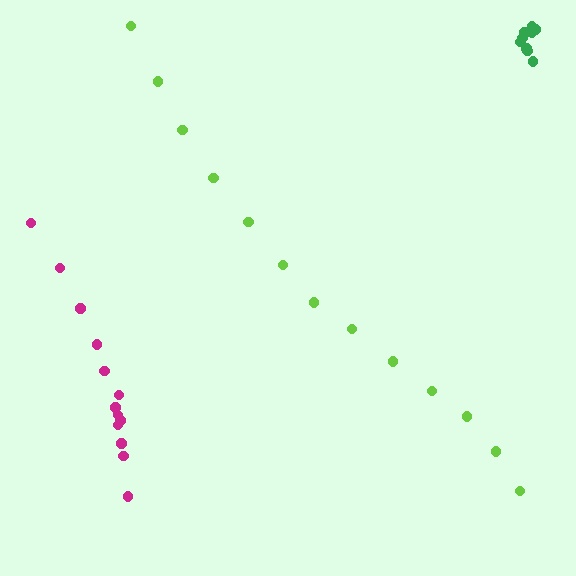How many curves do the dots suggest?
There are 3 distinct paths.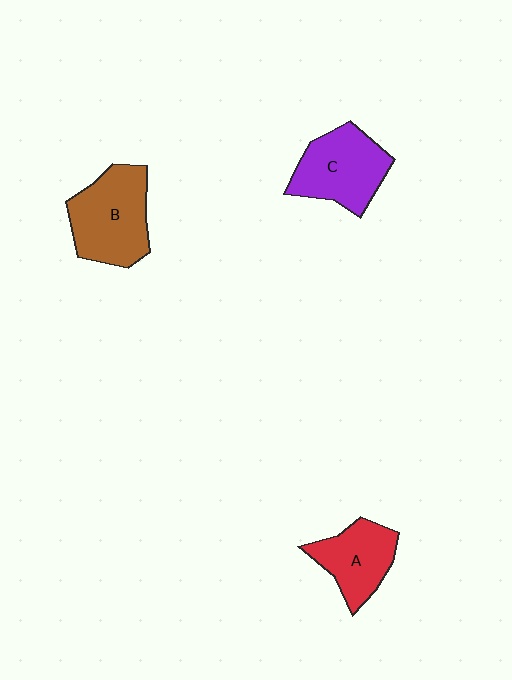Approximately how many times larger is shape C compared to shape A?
Approximately 1.2 times.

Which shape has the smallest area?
Shape A (red).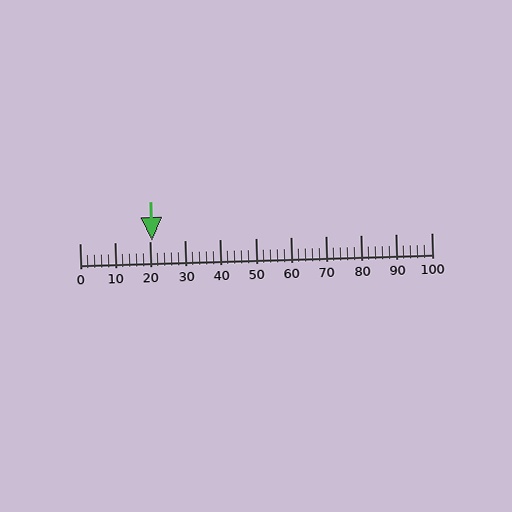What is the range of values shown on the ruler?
The ruler shows values from 0 to 100.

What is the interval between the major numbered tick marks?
The major tick marks are spaced 10 units apart.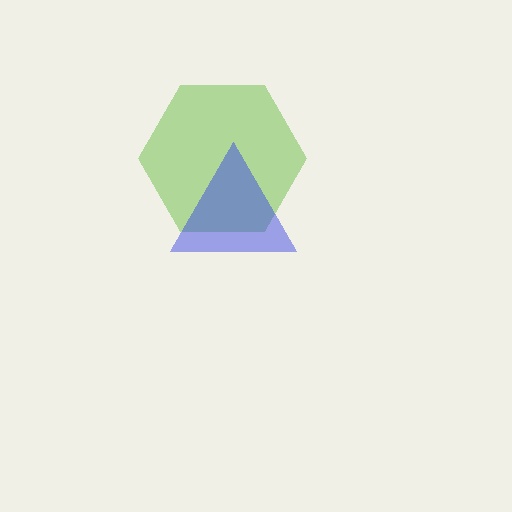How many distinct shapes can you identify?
There are 2 distinct shapes: a lime hexagon, a blue triangle.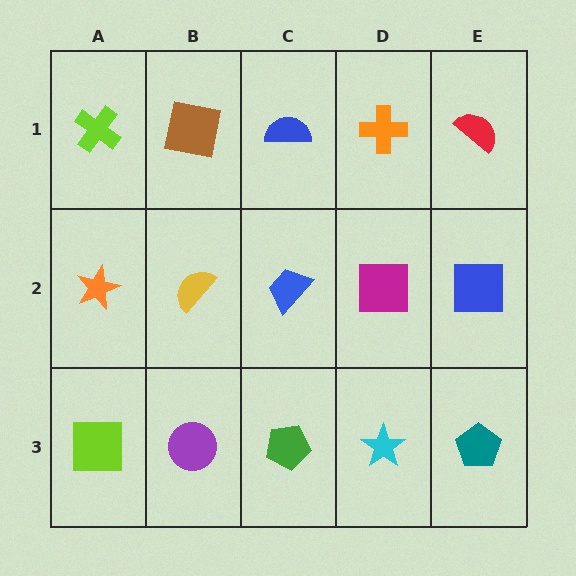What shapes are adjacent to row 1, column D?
A magenta square (row 2, column D), a blue semicircle (row 1, column C), a red semicircle (row 1, column E).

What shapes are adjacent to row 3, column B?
A yellow semicircle (row 2, column B), a lime square (row 3, column A), a green pentagon (row 3, column C).